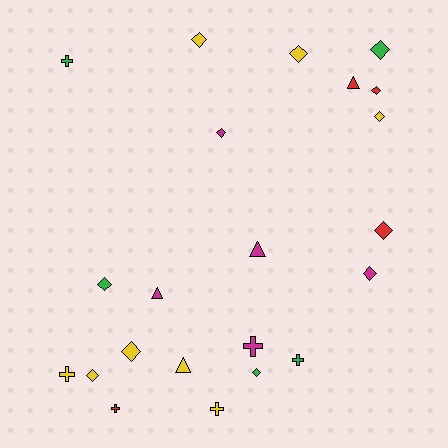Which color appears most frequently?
Yellow, with 8 objects.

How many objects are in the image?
There are 22 objects.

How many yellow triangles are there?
There is 1 yellow triangle.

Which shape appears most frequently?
Diamond, with 12 objects.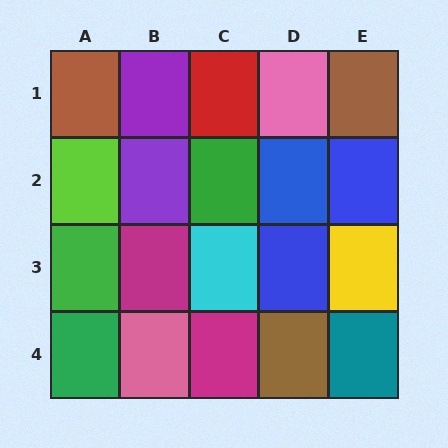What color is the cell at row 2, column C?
Green.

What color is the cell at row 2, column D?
Blue.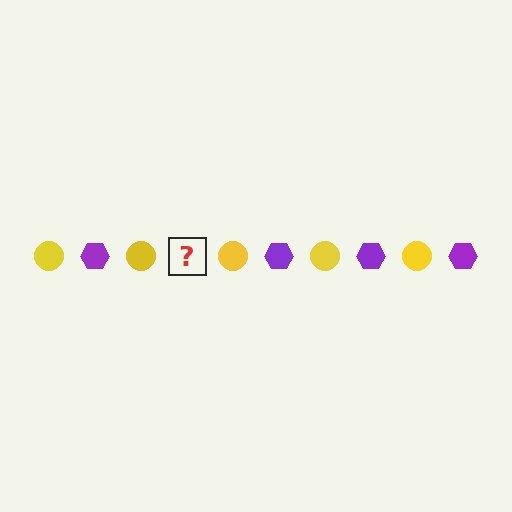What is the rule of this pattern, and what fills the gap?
The rule is that the pattern alternates between yellow circle and purple hexagon. The gap should be filled with a purple hexagon.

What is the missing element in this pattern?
The missing element is a purple hexagon.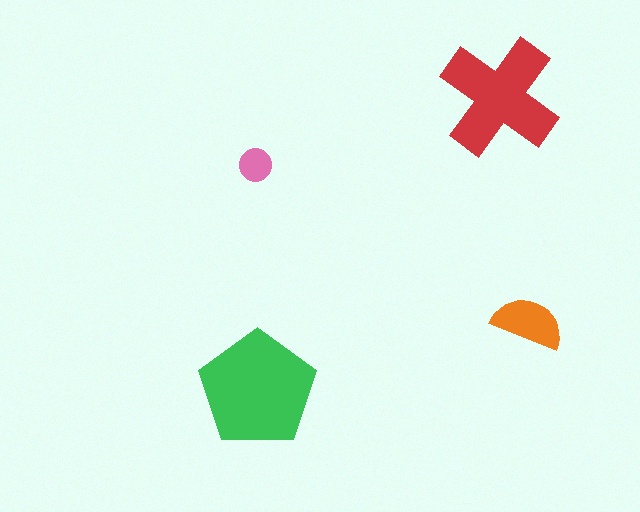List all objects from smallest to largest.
The pink circle, the orange semicircle, the red cross, the green pentagon.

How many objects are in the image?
There are 4 objects in the image.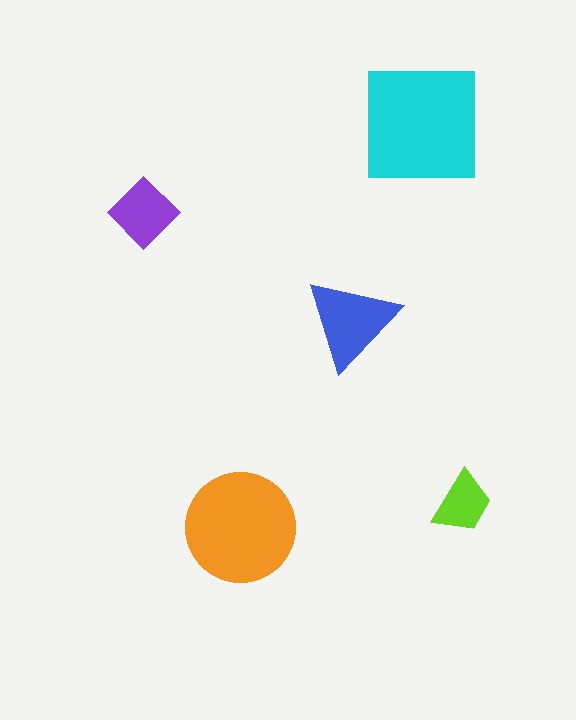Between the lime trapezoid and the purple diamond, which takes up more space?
The purple diamond.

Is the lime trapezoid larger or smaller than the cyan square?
Smaller.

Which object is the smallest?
The lime trapezoid.